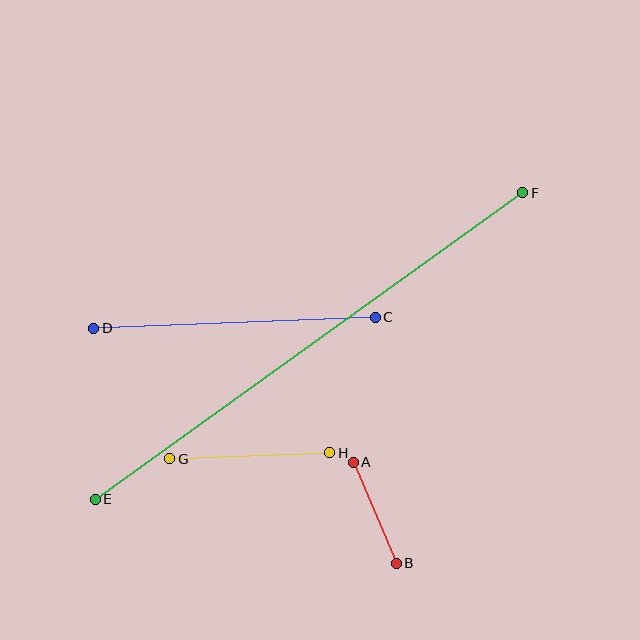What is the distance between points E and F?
The distance is approximately 527 pixels.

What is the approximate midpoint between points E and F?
The midpoint is at approximately (309, 346) pixels.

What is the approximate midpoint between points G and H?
The midpoint is at approximately (250, 456) pixels.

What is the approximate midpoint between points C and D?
The midpoint is at approximately (235, 323) pixels.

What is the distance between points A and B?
The distance is approximately 110 pixels.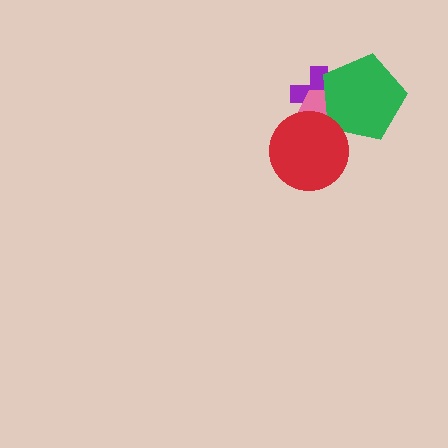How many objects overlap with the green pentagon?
3 objects overlap with the green pentagon.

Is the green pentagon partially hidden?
Yes, it is partially covered by another shape.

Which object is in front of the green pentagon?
The red circle is in front of the green pentagon.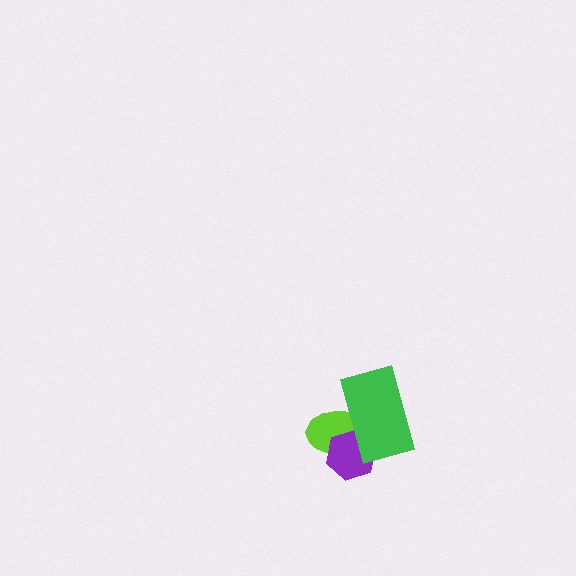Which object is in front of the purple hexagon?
The green rectangle is in front of the purple hexagon.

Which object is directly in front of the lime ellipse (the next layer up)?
The purple hexagon is directly in front of the lime ellipse.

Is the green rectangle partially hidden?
No, no other shape covers it.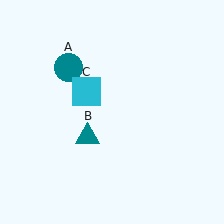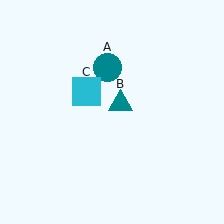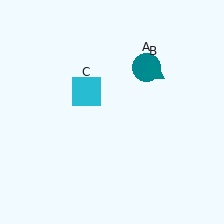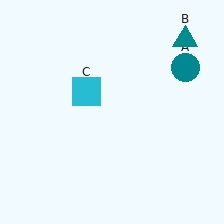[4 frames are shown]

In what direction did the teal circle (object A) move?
The teal circle (object A) moved right.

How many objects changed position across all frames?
2 objects changed position: teal circle (object A), teal triangle (object B).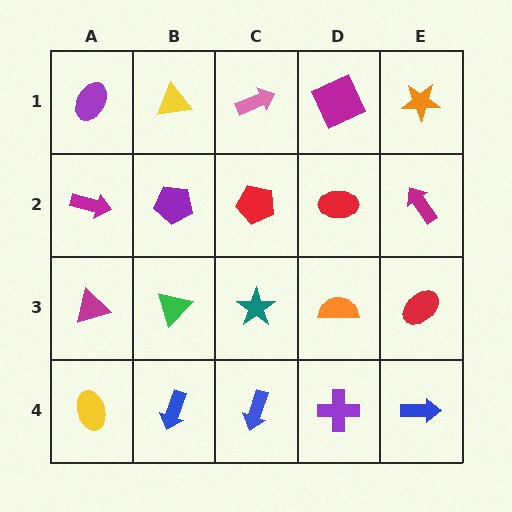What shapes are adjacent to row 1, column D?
A red ellipse (row 2, column D), a pink arrow (row 1, column C), an orange star (row 1, column E).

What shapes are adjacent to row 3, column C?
A red pentagon (row 2, column C), a blue arrow (row 4, column C), a green triangle (row 3, column B), an orange semicircle (row 3, column D).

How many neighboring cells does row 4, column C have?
3.